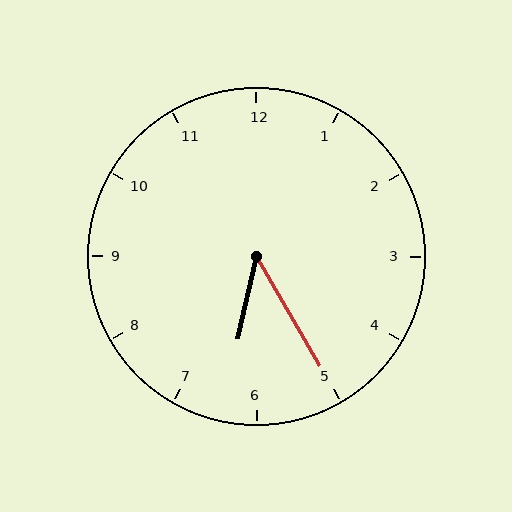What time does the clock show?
6:25.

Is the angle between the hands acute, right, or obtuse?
It is acute.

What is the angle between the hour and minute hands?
Approximately 42 degrees.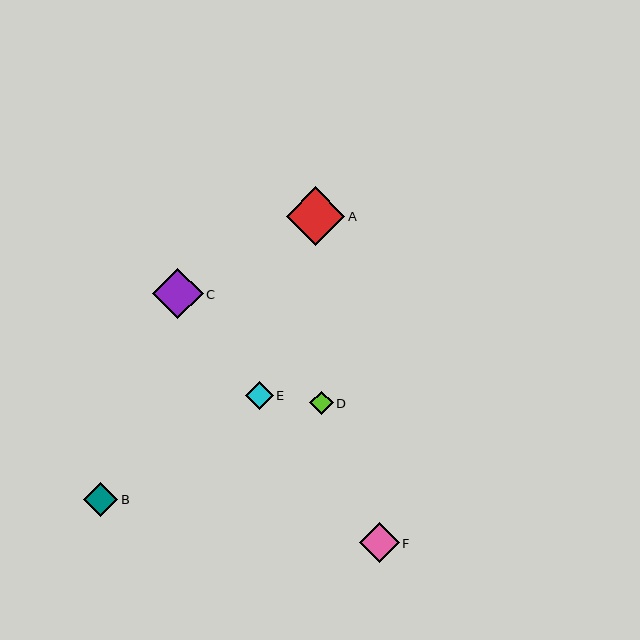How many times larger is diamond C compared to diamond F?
Diamond C is approximately 1.3 times the size of diamond F.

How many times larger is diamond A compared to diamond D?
Diamond A is approximately 2.5 times the size of diamond D.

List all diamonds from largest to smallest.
From largest to smallest: A, C, F, B, E, D.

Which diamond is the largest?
Diamond A is the largest with a size of approximately 59 pixels.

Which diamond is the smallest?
Diamond D is the smallest with a size of approximately 23 pixels.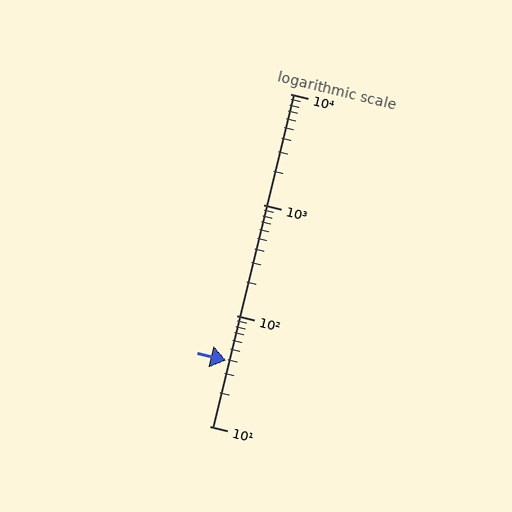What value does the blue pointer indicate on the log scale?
The pointer indicates approximately 39.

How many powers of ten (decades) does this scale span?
The scale spans 3 decades, from 10 to 10000.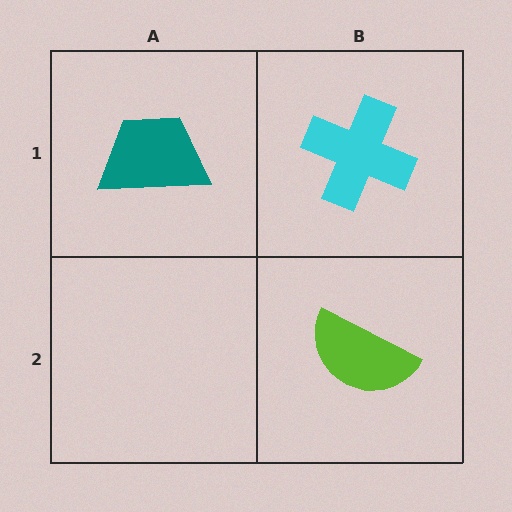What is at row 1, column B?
A cyan cross.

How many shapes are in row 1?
2 shapes.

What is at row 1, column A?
A teal trapezoid.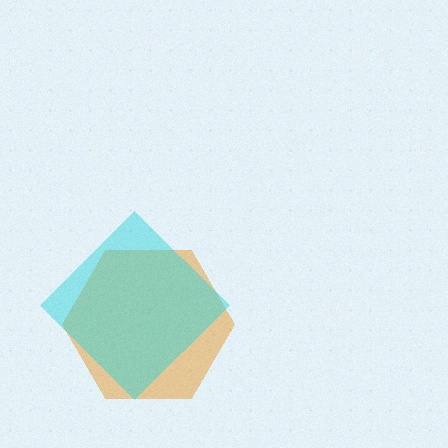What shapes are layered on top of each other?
The layered shapes are: an orange hexagon, a cyan diamond.